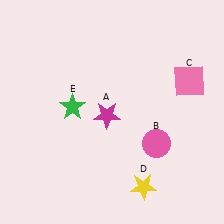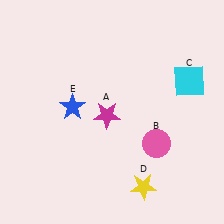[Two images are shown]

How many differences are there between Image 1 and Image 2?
There are 2 differences between the two images.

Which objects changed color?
C changed from pink to cyan. E changed from green to blue.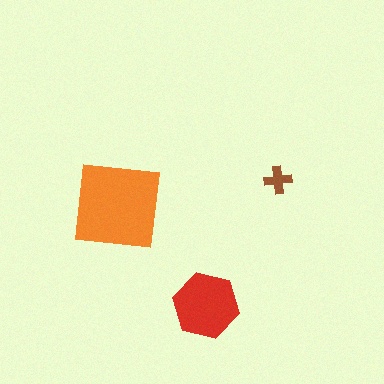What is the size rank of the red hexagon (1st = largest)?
2nd.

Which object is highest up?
The brown cross is topmost.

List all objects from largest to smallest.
The orange square, the red hexagon, the brown cross.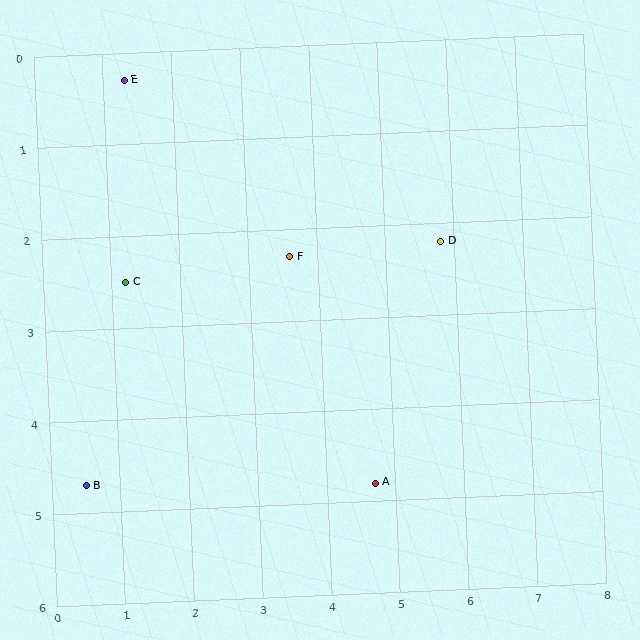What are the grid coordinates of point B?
Point B is at approximately (0.5, 4.7).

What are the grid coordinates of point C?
Point C is at approximately (1.2, 2.5).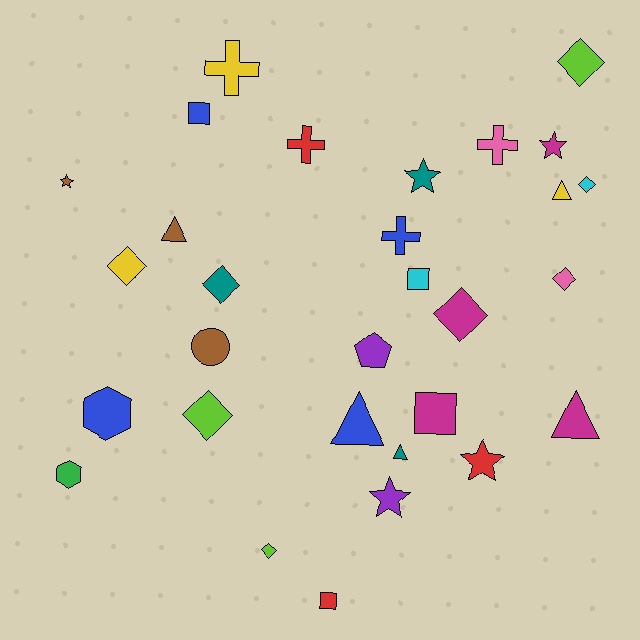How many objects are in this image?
There are 30 objects.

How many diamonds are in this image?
There are 8 diamonds.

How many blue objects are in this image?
There are 4 blue objects.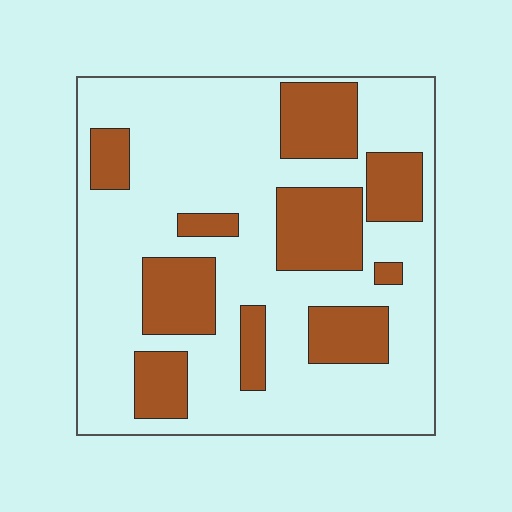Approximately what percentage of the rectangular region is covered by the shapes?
Approximately 30%.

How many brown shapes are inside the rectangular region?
10.